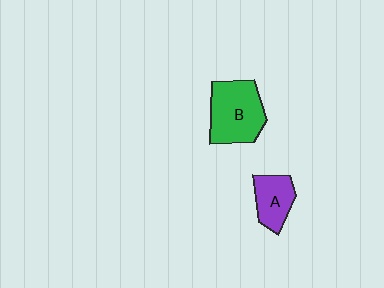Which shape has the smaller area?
Shape A (purple).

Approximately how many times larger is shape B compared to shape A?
Approximately 1.7 times.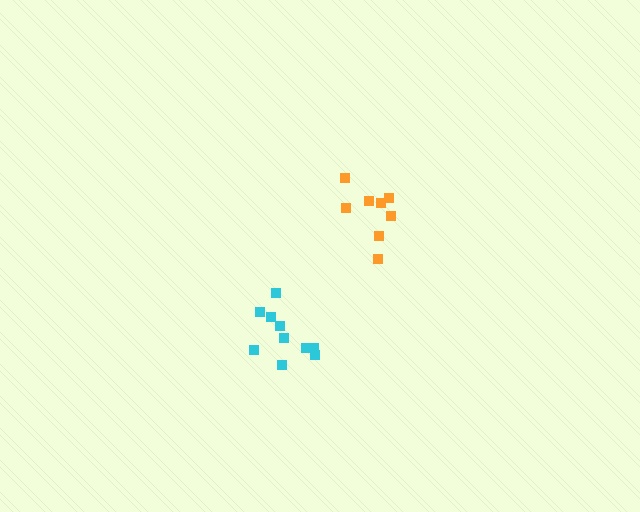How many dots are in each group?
Group 1: 10 dots, Group 2: 8 dots (18 total).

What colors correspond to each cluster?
The clusters are colored: cyan, orange.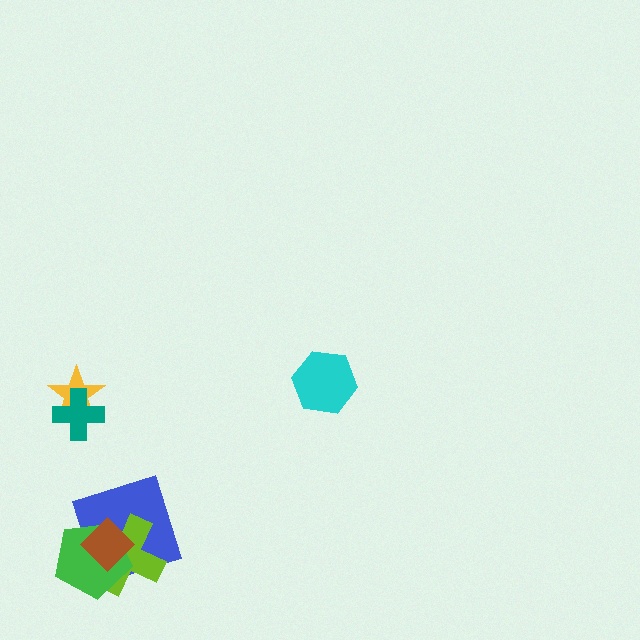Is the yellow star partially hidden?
Yes, it is partially covered by another shape.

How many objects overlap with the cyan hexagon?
0 objects overlap with the cyan hexagon.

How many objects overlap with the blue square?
3 objects overlap with the blue square.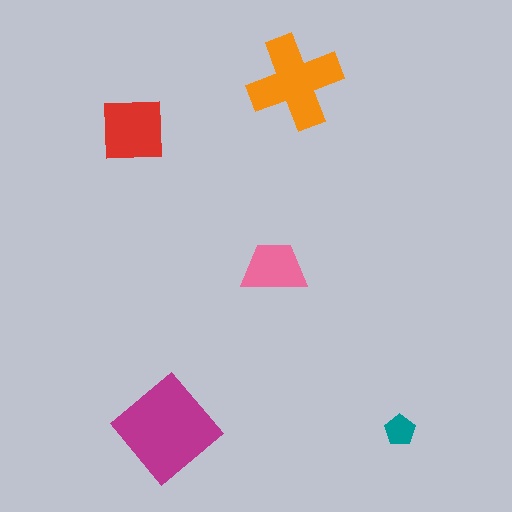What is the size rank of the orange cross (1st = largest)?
2nd.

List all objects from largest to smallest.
The magenta diamond, the orange cross, the red square, the pink trapezoid, the teal pentagon.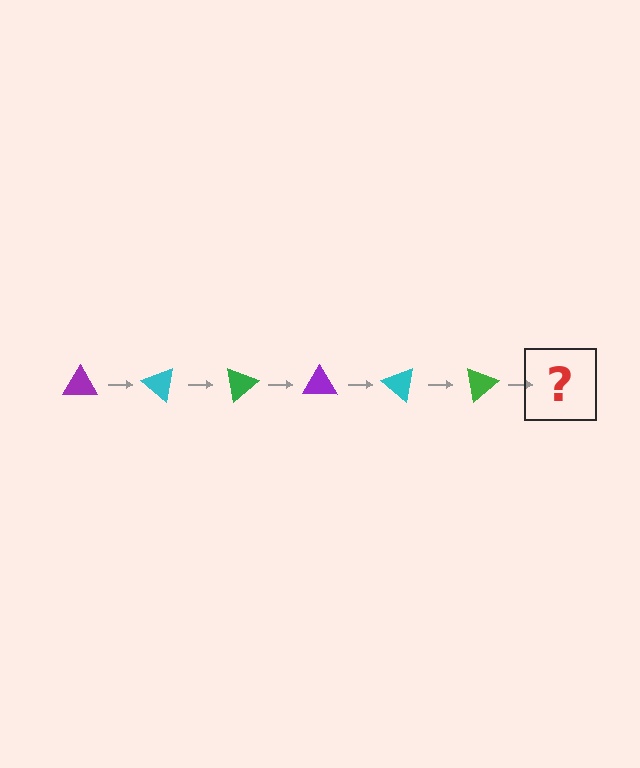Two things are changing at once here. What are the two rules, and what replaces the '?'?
The two rules are that it rotates 40 degrees each step and the color cycles through purple, cyan, and green. The '?' should be a purple triangle, rotated 240 degrees from the start.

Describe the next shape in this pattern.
It should be a purple triangle, rotated 240 degrees from the start.